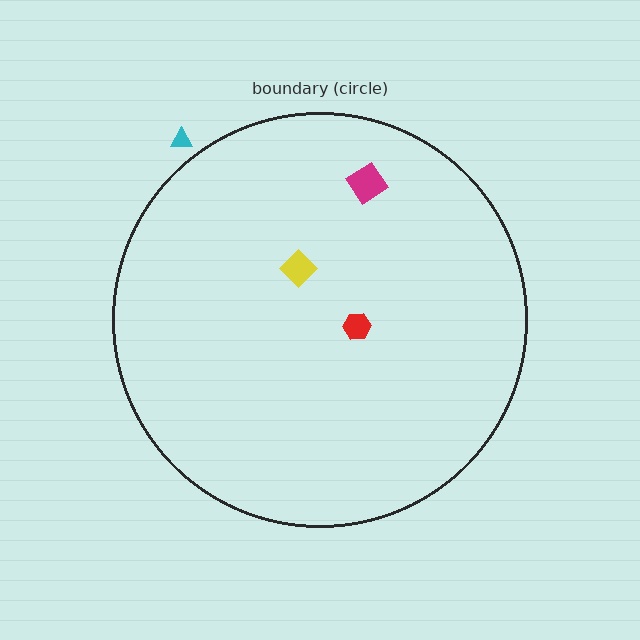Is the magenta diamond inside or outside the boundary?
Inside.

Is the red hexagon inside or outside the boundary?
Inside.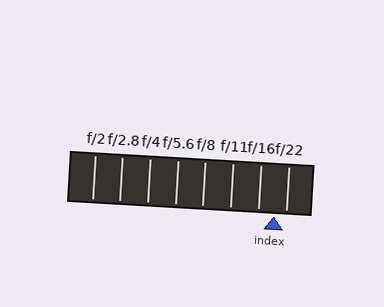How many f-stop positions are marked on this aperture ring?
There are 8 f-stop positions marked.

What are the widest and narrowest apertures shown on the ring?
The widest aperture shown is f/2 and the narrowest is f/22.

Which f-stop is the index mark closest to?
The index mark is closest to f/22.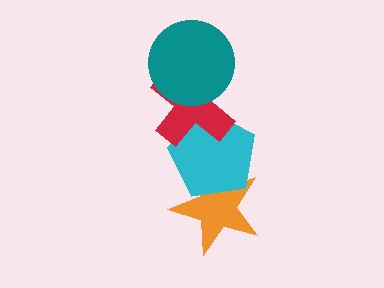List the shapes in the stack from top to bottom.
From top to bottom: the teal circle, the red cross, the cyan pentagon, the orange star.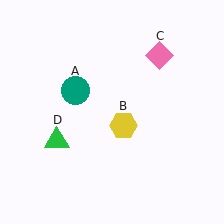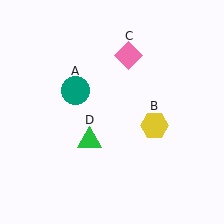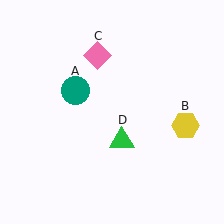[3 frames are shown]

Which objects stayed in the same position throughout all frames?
Teal circle (object A) remained stationary.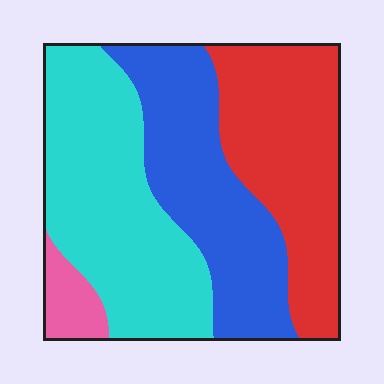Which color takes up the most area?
Cyan, at roughly 35%.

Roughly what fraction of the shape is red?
Red covers 30% of the shape.